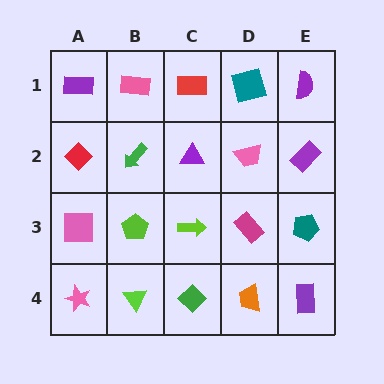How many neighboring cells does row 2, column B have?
4.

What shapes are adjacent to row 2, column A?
A purple rectangle (row 1, column A), a pink square (row 3, column A), a green arrow (row 2, column B).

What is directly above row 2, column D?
A teal square.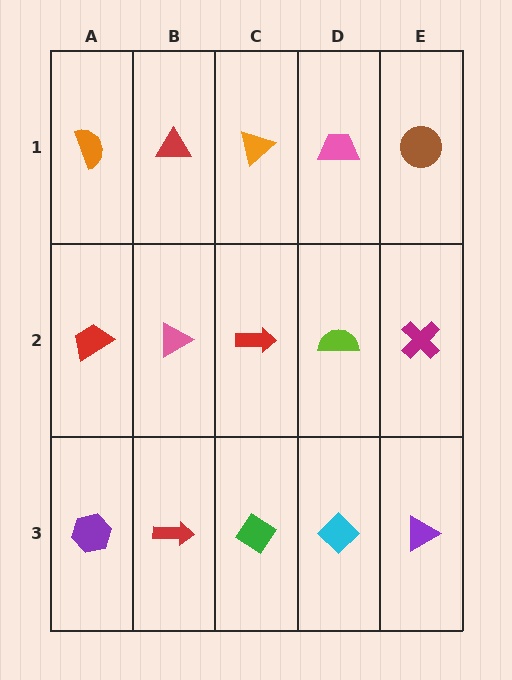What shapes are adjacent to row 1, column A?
A red trapezoid (row 2, column A), a red triangle (row 1, column B).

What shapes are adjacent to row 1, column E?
A magenta cross (row 2, column E), a pink trapezoid (row 1, column D).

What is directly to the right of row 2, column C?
A lime semicircle.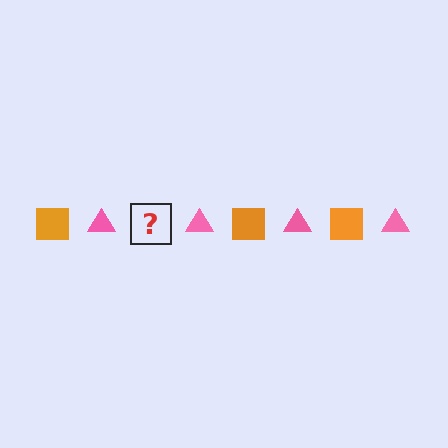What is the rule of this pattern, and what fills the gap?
The rule is that the pattern alternates between orange square and pink triangle. The gap should be filled with an orange square.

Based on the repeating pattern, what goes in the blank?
The blank should be an orange square.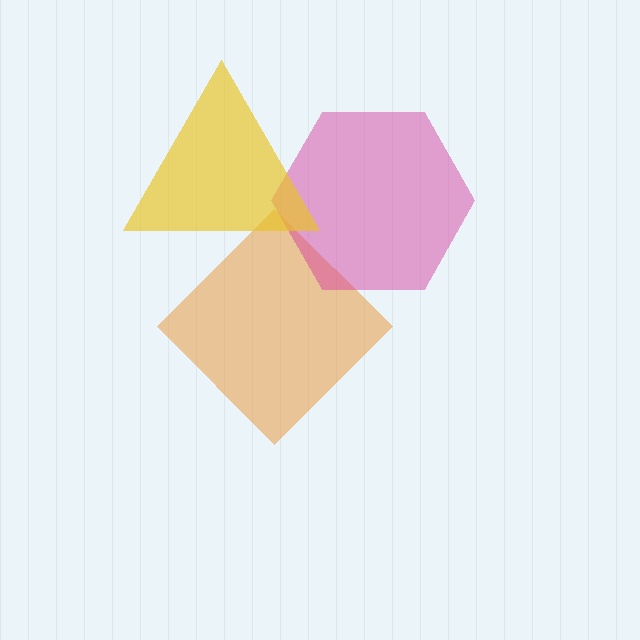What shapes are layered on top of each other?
The layered shapes are: an orange diamond, a magenta hexagon, a yellow triangle.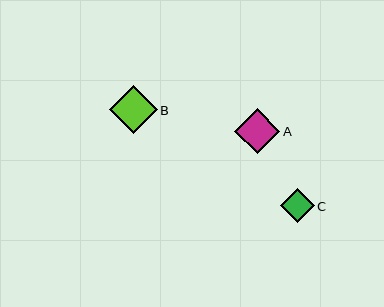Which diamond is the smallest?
Diamond C is the smallest with a size of approximately 34 pixels.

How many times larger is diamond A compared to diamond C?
Diamond A is approximately 1.3 times the size of diamond C.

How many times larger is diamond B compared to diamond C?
Diamond B is approximately 1.4 times the size of diamond C.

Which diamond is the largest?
Diamond B is the largest with a size of approximately 48 pixels.